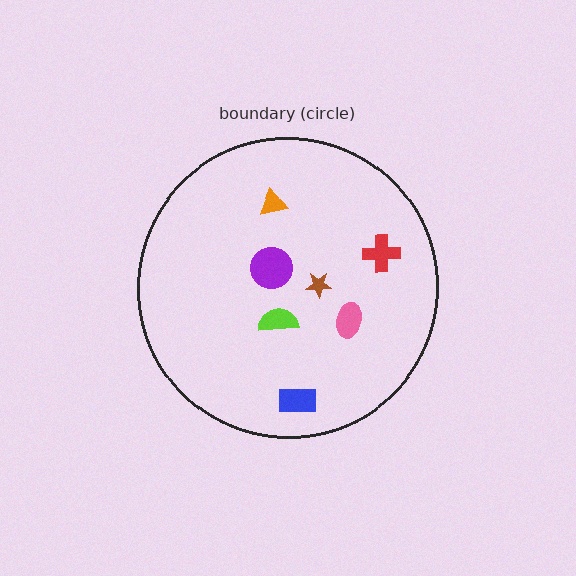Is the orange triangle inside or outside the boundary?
Inside.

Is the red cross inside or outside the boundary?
Inside.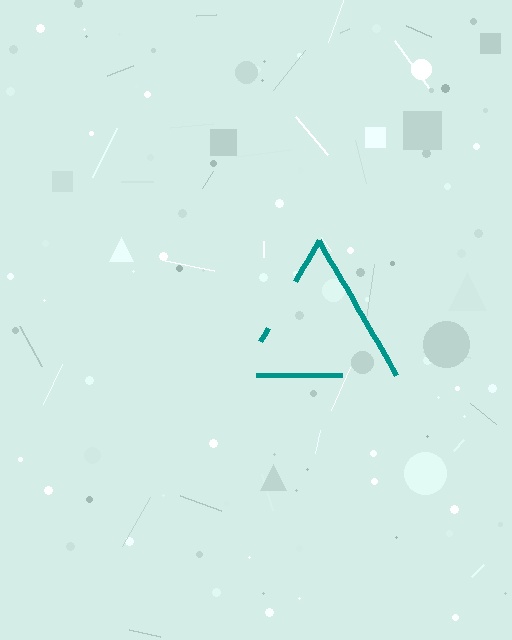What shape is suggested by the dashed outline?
The dashed outline suggests a triangle.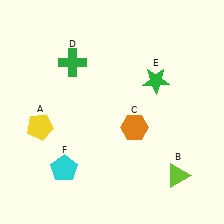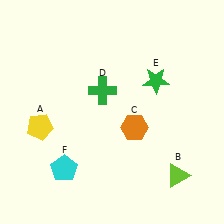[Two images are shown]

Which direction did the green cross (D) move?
The green cross (D) moved right.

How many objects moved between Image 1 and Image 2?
1 object moved between the two images.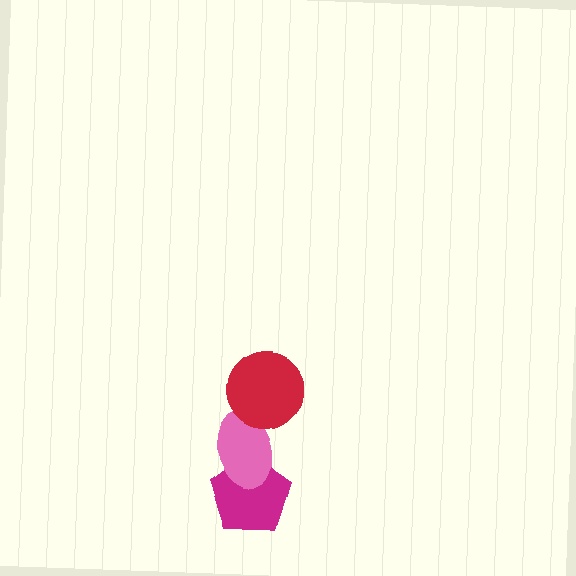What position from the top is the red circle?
The red circle is 1st from the top.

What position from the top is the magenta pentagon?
The magenta pentagon is 3rd from the top.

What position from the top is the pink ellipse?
The pink ellipse is 2nd from the top.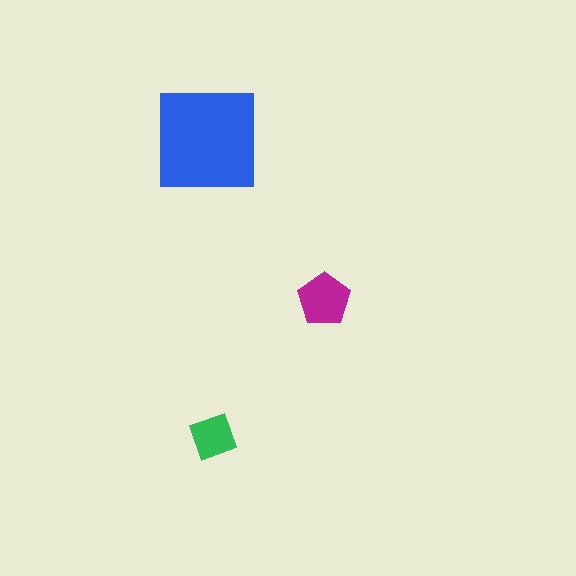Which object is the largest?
The blue square.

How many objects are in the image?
There are 3 objects in the image.